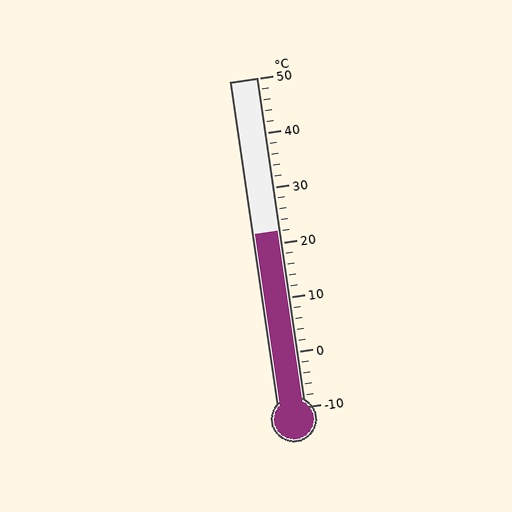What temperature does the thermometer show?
The thermometer shows approximately 22°C.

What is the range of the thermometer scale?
The thermometer scale ranges from -10°C to 50°C.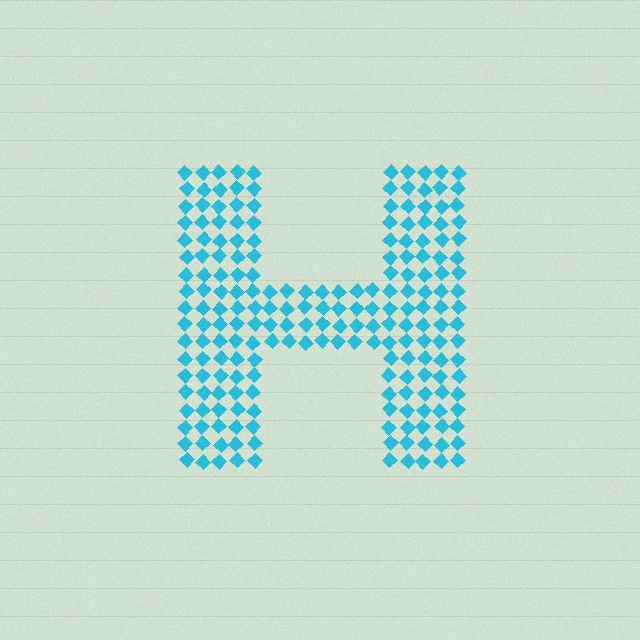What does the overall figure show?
The overall figure shows the letter H.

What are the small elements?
The small elements are diamonds.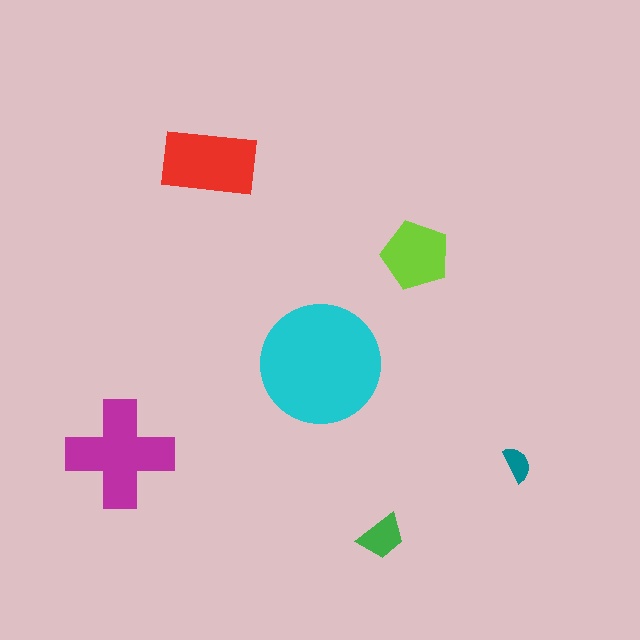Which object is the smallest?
The teal semicircle.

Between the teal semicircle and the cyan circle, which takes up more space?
The cyan circle.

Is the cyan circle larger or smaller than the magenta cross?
Larger.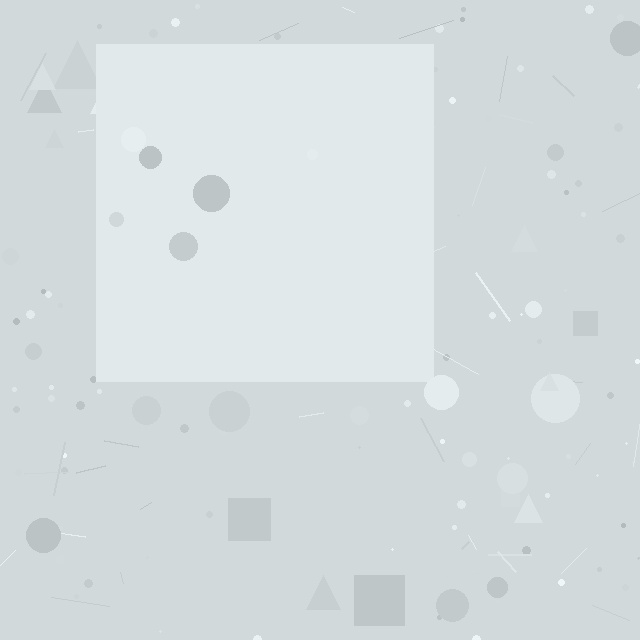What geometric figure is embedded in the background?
A square is embedded in the background.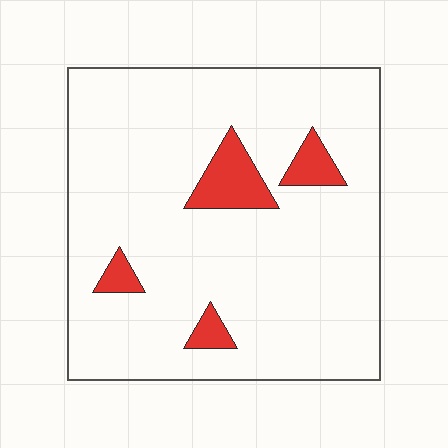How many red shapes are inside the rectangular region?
4.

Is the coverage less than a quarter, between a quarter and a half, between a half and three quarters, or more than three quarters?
Less than a quarter.